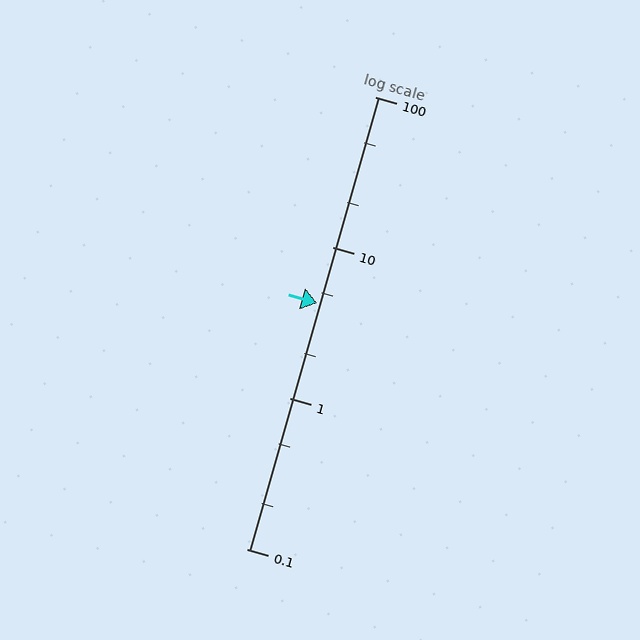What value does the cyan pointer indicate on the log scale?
The pointer indicates approximately 4.3.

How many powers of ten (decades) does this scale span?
The scale spans 3 decades, from 0.1 to 100.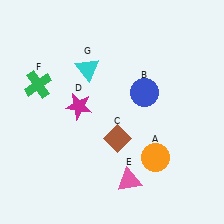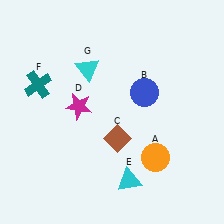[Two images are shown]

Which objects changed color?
E changed from pink to cyan. F changed from green to teal.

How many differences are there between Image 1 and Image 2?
There are 2 differences between the two images.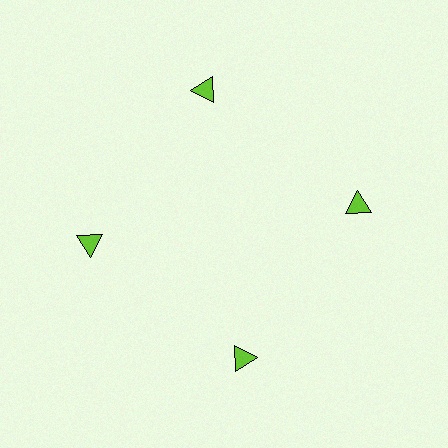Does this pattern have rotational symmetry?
Yes, this pattern has 4-fold rotational symmetry. It looks the same after rotating 90 degrees around the center.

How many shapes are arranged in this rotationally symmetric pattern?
There are 4 shapes, arranged in 4 groups of 1.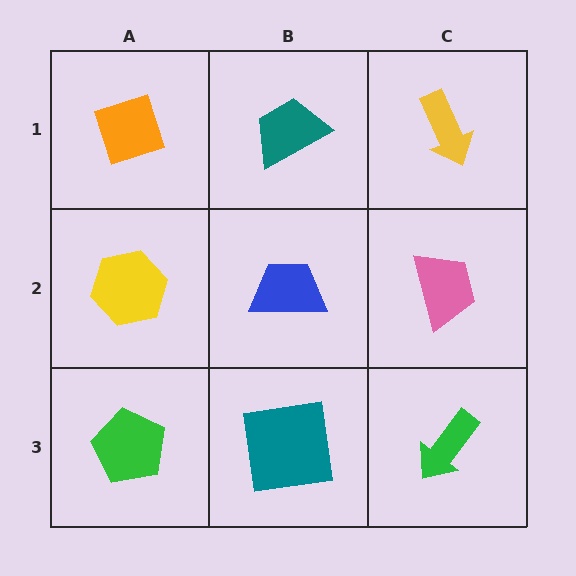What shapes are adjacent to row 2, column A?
An orange diamond (row 1, column A), a green pentagon (row 3, column A), a blue trapezoid (row 2, column B).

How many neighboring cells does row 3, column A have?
2.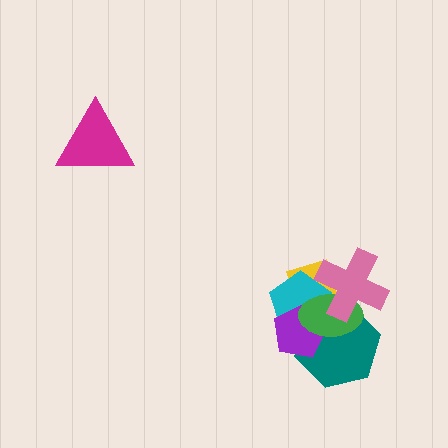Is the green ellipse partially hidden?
Yes, it is partially covered by another shape.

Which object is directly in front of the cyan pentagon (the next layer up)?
The purple pentagon is directly in front of the cyan pentagon.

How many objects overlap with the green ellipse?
5 objects overlap with the green ellipse.